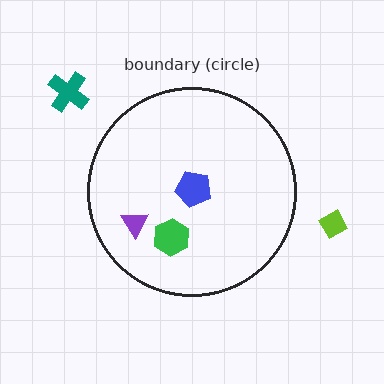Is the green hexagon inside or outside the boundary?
Inside.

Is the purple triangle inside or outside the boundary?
Inside.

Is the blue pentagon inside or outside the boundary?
Inside.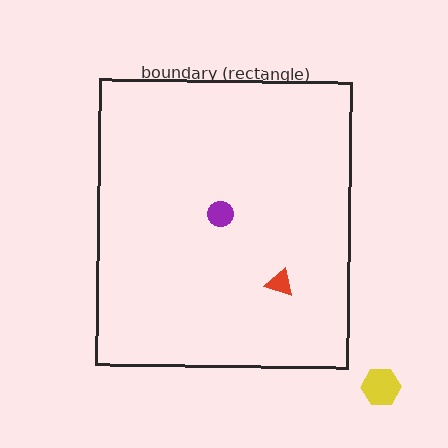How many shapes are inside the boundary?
2 inside, 1 outside.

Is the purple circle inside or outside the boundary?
Inside.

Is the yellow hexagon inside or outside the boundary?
Outside.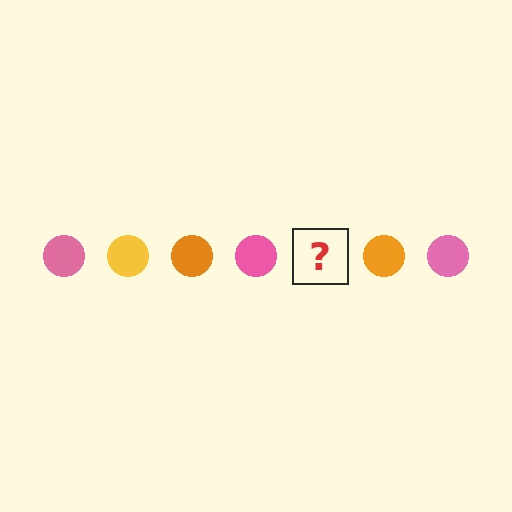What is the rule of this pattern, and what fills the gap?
The rule is that the pattern cycles through pink, yellow, orange circles. The gap should be filled with a yellow circle.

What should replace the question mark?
The question mark should be replaced with a yellow circle.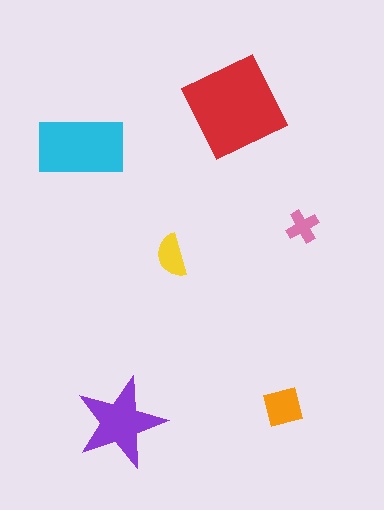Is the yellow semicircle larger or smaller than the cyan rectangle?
Smaller.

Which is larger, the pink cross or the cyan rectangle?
The cyan rectangle.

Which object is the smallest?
The pink cross.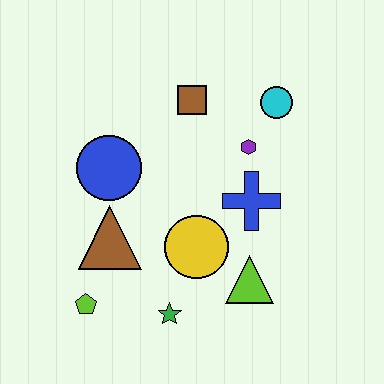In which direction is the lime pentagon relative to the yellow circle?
The lime pentagon is to the left of the yellow circle.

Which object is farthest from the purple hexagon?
The lime pentagon is farthest from the purple hexagon.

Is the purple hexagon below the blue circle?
No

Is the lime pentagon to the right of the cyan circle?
No